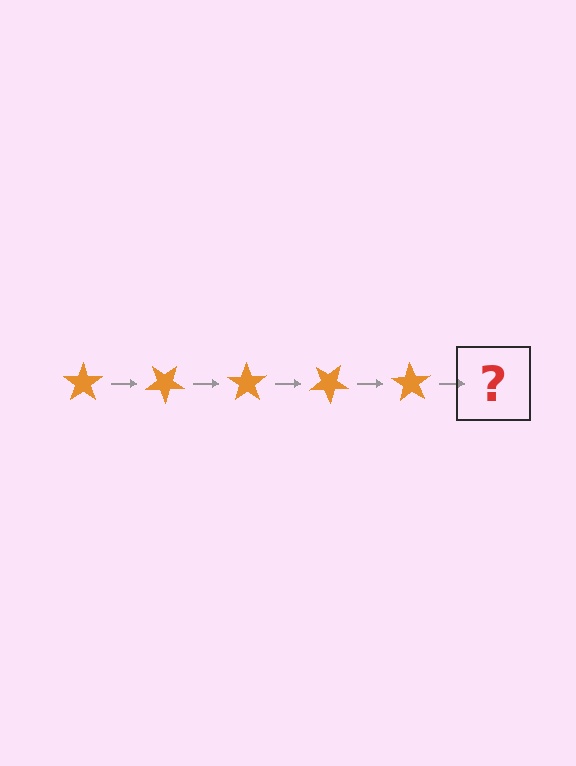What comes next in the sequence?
The next element should be an orange star rotated 175 degrees.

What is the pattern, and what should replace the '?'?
The pattern is that the star rotates 35 degrees each step. The '?' should be an orange star rotated 175 degrees.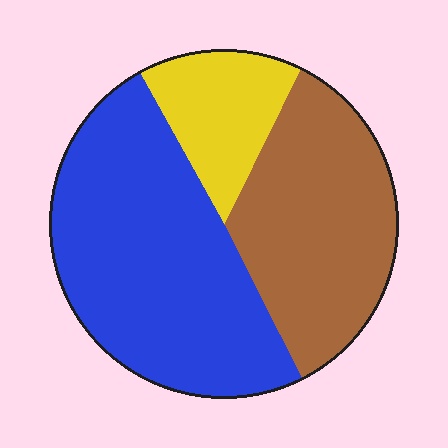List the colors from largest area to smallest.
From largest to smallest: blue, brown, yellow.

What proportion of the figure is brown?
Brown takes up about one third (1/3) of the figure.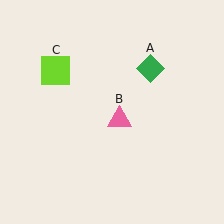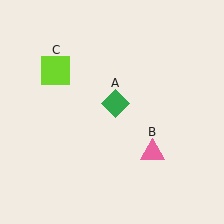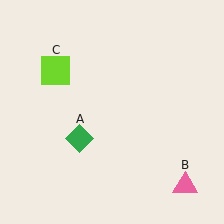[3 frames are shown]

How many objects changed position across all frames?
2 objects changed position: green diamond (object A), pink triangle (object B).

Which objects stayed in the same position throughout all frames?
Lime square (object C) remained stationary.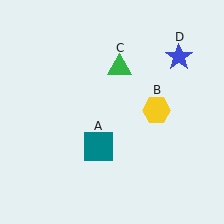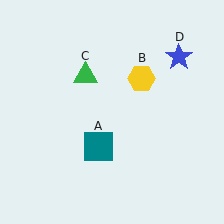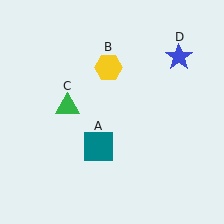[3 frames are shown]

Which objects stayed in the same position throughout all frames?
Teal square (object A) and blue star (object D) remained stationary.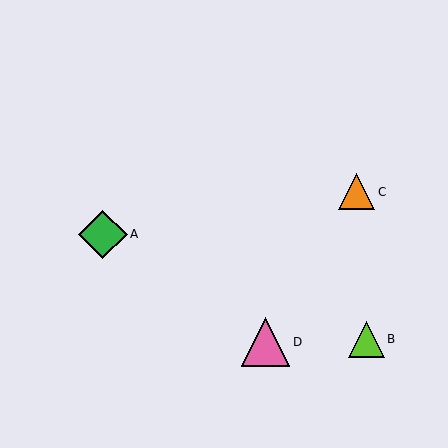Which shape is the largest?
The green diamond (labeled A) is the largest.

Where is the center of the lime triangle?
The center of the lime triangle is at (366, 339).